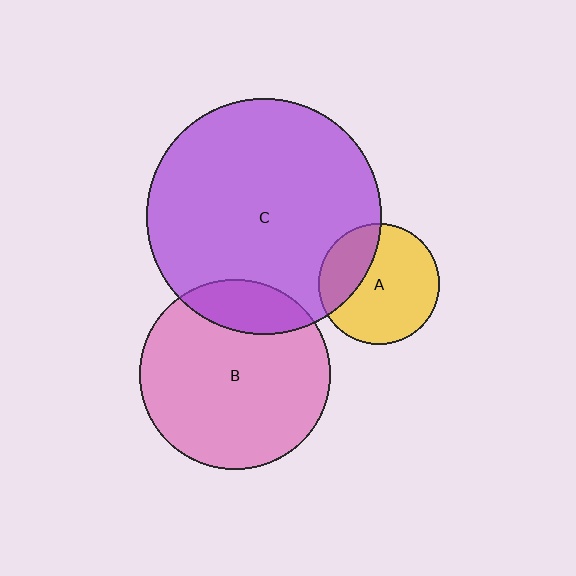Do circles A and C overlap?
Yes.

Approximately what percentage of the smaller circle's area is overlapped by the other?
Approximately 30%.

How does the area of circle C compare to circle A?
Approximately 3.8 times.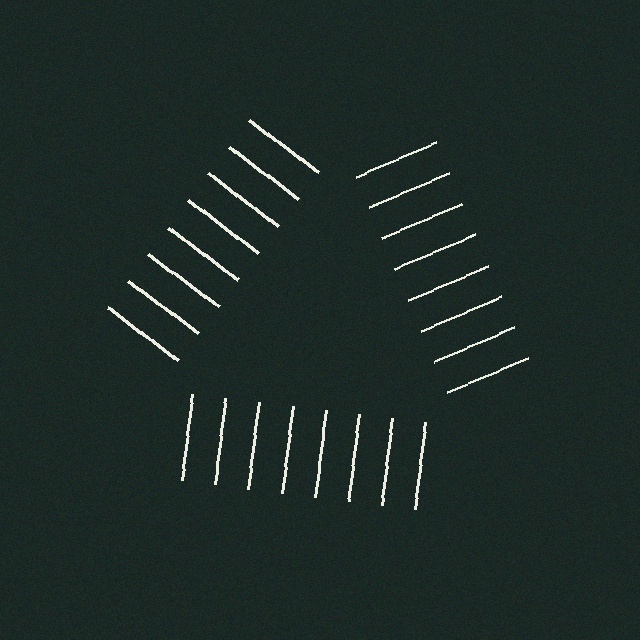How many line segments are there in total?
24 — 8 along each of the 3 edges.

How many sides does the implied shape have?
3 sides — the line-ends trace a triangle.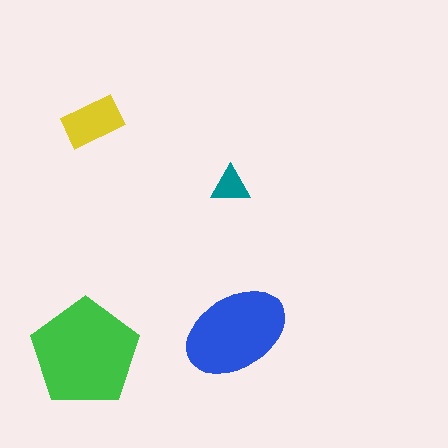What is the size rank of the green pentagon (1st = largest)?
1st.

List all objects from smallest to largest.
The teal triangle, the yellow rectangle, the blue ellipse, the green pentagon.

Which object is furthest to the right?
The blue ellipse is rightmost.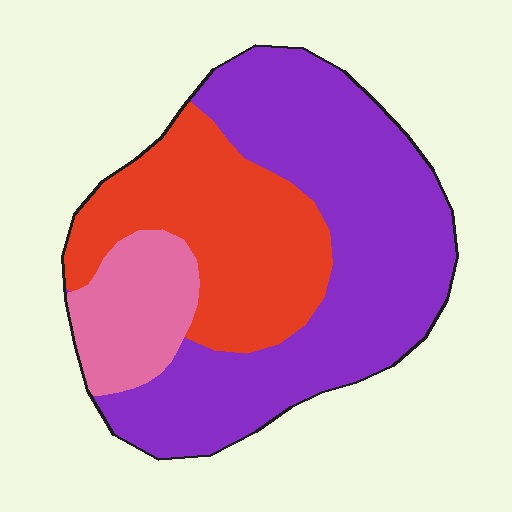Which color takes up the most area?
Purple, at roughly 55%.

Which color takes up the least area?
Pink, at roughly 15%.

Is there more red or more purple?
Purple.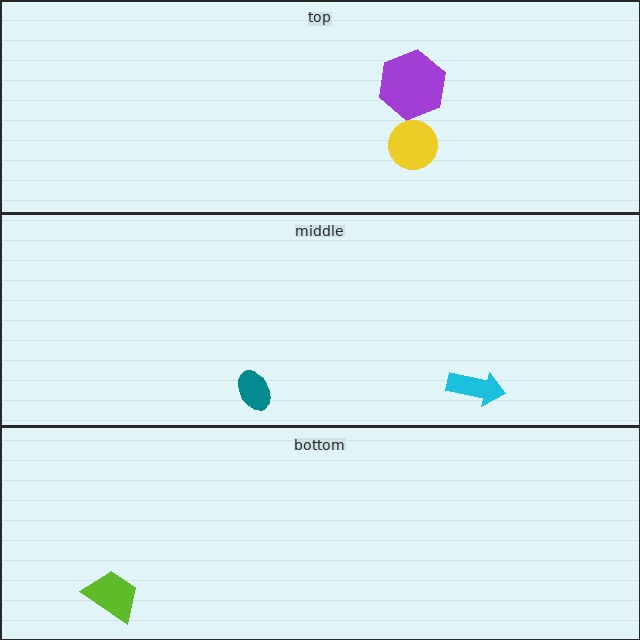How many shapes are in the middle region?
2.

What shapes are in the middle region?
The cyan arrow, the teal ellipse.